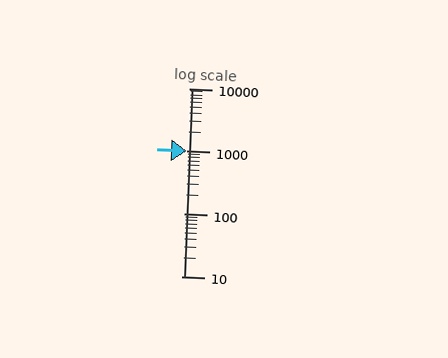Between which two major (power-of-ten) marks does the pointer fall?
The pointer is between 1000 and 10000.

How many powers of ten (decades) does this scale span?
The scale spans 3 decades, from 10 to 10000.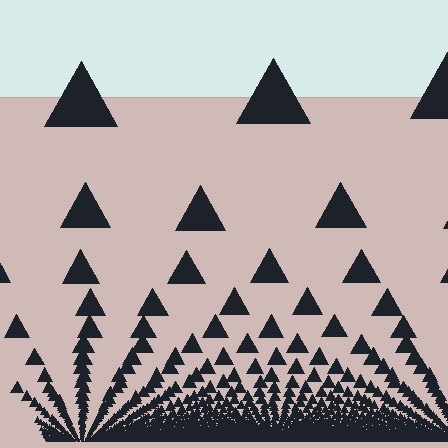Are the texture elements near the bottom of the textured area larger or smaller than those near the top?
Smaller. The gradient is inverted — elements near the bottom are smaller and denser.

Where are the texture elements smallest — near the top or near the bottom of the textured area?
Near the bottom.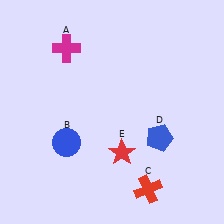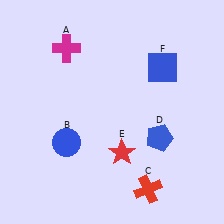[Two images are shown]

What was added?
A blue square (F) was added in Image 2.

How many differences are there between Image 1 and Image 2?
There is 1 difference between the two images.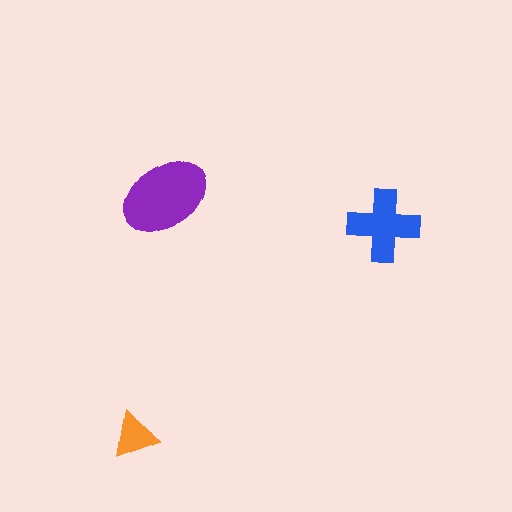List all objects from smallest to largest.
The orange triangle, the blue cross, the purple ellipse.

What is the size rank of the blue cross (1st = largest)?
2nd.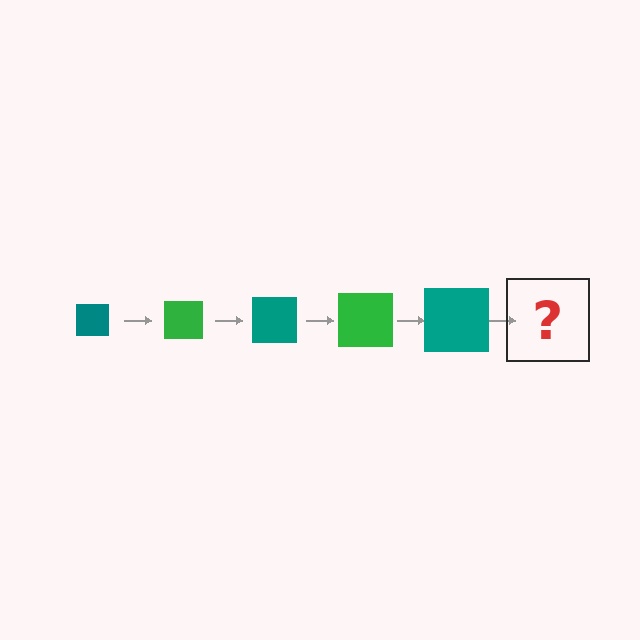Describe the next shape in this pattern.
It should be a green square, larger than the previous one.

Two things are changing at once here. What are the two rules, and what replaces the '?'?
The two rules are that the square grows larger each step and the color cycles through teal and green. The '?' should be a green square, larger than the previous one.